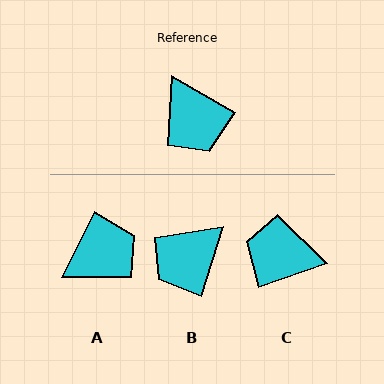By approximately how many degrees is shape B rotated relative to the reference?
Approximately 77 degrees clockwise.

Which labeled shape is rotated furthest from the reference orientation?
C, about 131 degrees away.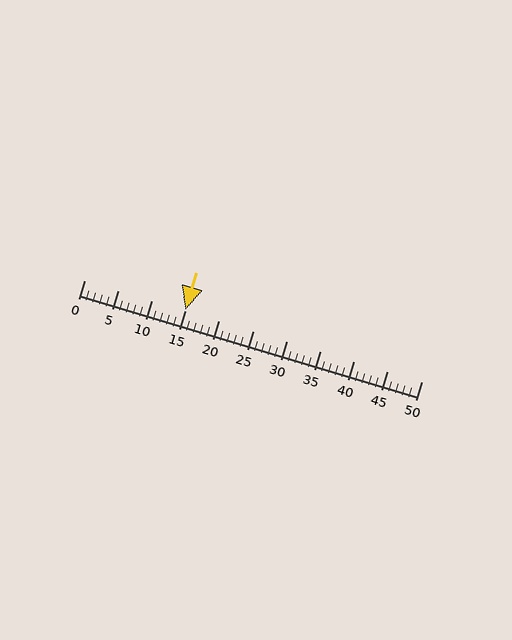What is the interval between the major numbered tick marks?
The major tick marks are spaced 5 units apart.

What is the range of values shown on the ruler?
The ruler shows values from 0 to 50.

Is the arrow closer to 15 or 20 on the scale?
The arrow is closer to 15.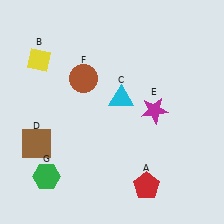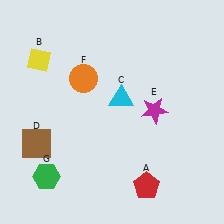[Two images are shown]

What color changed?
The circle (F) changed from brown in Image 1 to orange in Image 2.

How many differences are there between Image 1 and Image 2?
There is 1 difference between the two images.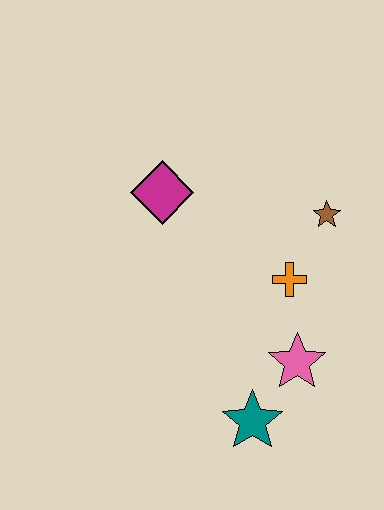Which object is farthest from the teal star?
The magenta diamond is farthest from the teal star.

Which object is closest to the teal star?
The pink star is closest to the teal star.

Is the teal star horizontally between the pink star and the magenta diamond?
Yes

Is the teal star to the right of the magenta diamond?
Yes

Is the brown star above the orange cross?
Yes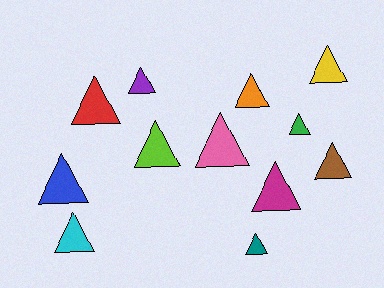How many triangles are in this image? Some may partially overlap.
There are 12 triangles.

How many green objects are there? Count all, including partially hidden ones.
There is 1 green object.